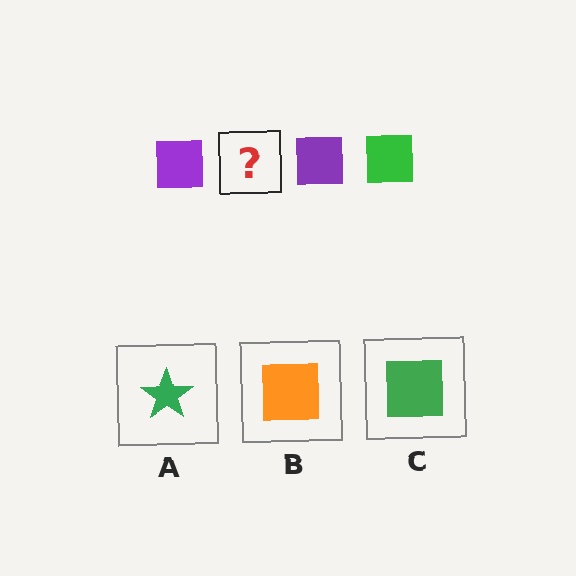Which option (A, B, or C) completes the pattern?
C.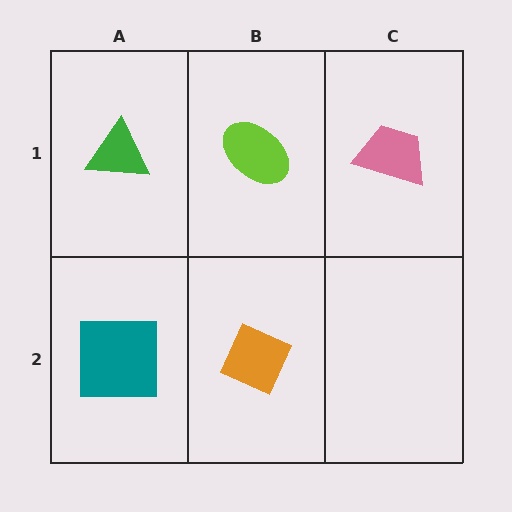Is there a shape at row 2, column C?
No, that cell is empty.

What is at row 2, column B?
An orange diamond.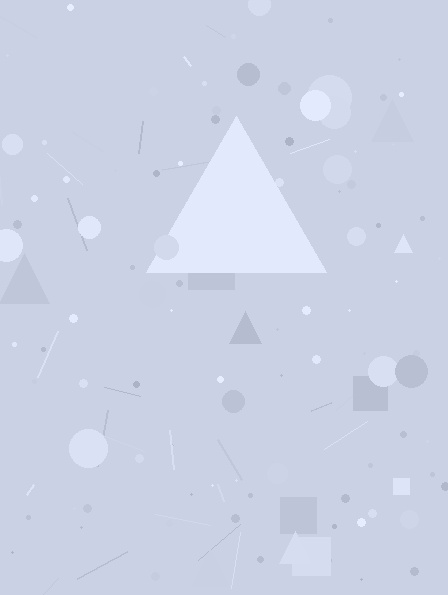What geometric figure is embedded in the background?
A triangle is embedded in the background.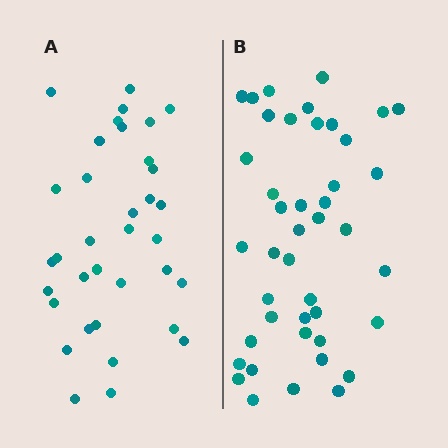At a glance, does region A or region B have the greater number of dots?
Region B (the right region) has more dots.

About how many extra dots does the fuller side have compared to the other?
Region B has roughly 8 or so more dots than region A.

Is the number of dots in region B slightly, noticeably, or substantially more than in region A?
Region B has only slightly more — the two regions are fairly close. The ratio is roughly 1.2 to 1.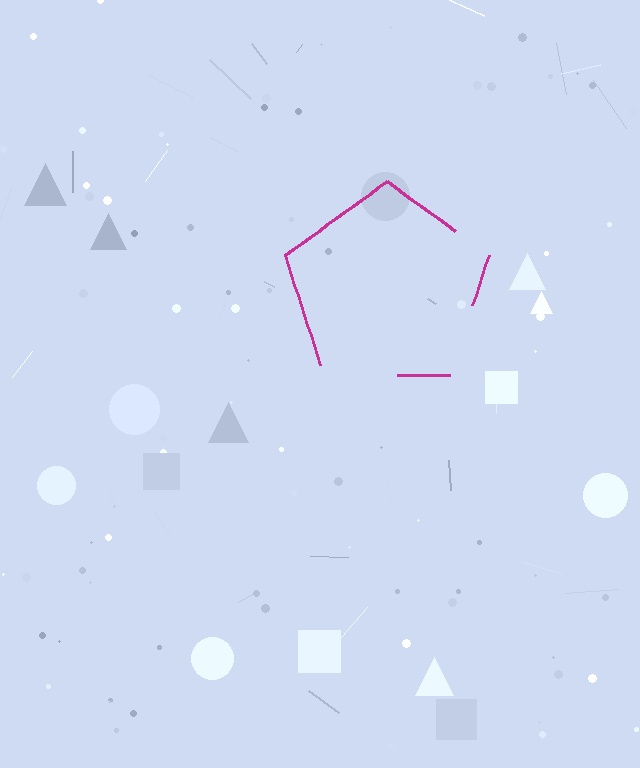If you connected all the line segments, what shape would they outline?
They would outline a pentagon.